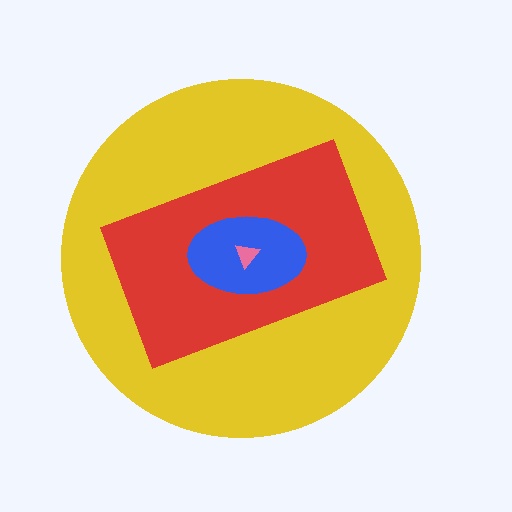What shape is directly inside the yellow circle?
The red rectangle.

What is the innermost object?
The pink triangle.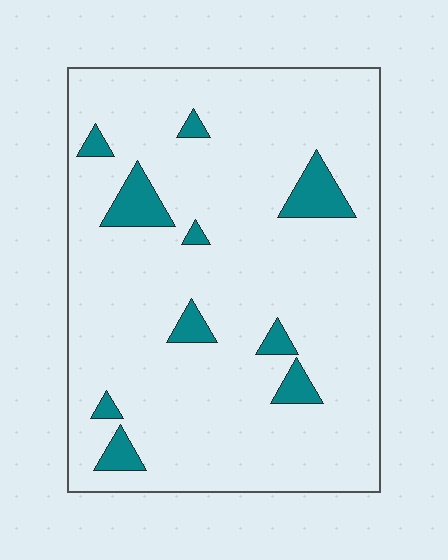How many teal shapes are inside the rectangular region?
10.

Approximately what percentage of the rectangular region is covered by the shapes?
Approximately 10%.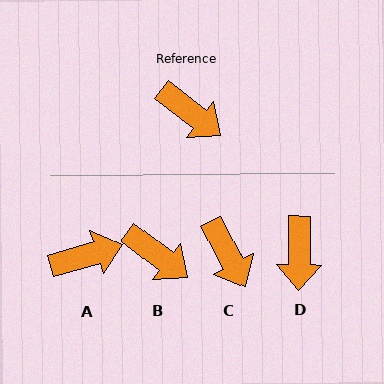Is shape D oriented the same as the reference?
No, it is off by about 54 degrees.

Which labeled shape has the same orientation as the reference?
B.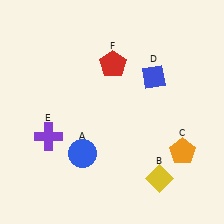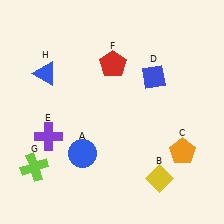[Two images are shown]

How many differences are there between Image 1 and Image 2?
There are 2 differences between the two images.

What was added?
A lime cross (G), a blue triangle (H) were added in Image 2.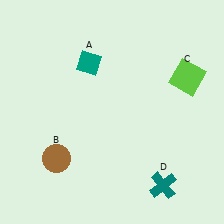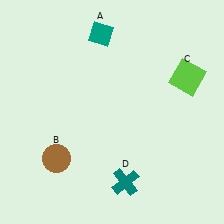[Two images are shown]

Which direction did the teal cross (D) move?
The teal cross (D) moved left.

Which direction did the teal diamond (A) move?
The teal diamond (A) moved up.